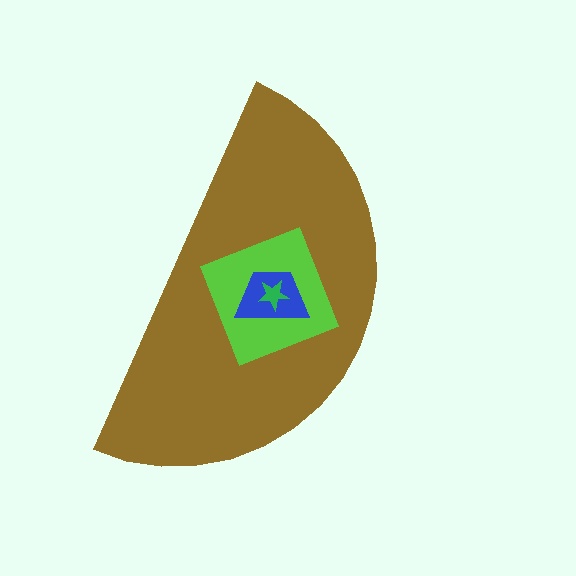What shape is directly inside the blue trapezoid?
The green star.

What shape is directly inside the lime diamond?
The blue trapezoid.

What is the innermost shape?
The green star.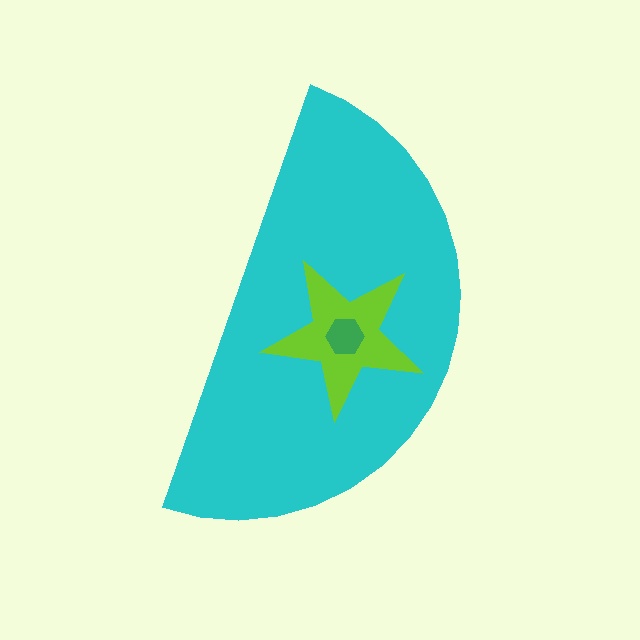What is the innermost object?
The green hexagon.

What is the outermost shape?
The cyan semicircle.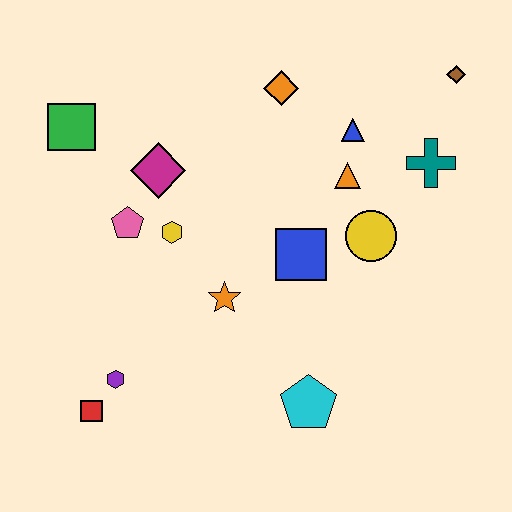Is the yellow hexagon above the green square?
No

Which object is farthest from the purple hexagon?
The brown diamond is farthest from the purple hexagon.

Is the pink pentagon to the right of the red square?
Yes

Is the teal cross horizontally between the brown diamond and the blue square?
Yes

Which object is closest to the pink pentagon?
The yellow hexagon is closest to the pink pentagon.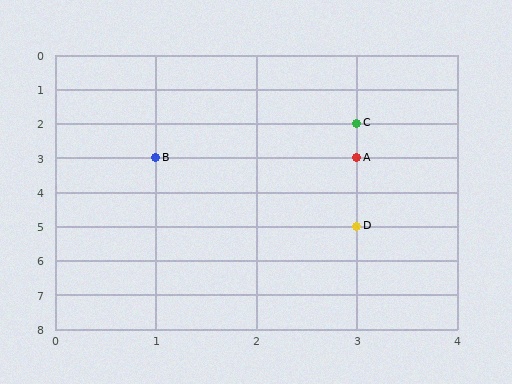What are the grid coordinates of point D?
Point D is at grid coordinates (3, 5).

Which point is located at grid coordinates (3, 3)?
Point A is at (3, 3).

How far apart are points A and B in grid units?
Points A and B are 2 columns apart.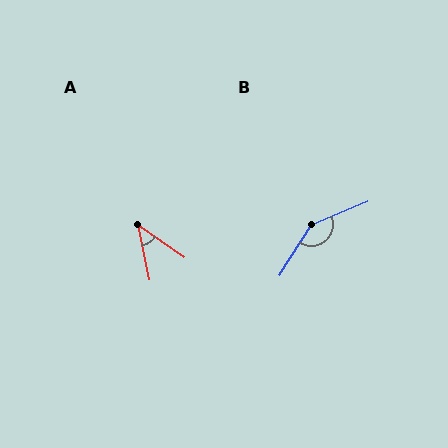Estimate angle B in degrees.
Approximately 145 degrees.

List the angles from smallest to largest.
A (44°), B (145°).